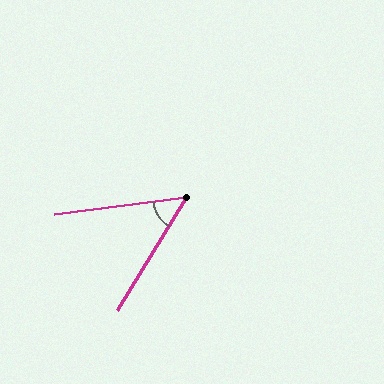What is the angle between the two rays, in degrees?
Approximately 51 degrees.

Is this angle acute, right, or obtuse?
It is acute.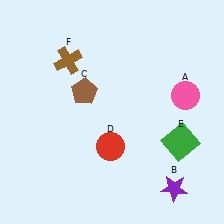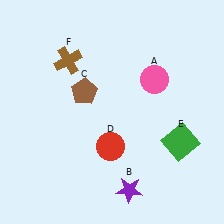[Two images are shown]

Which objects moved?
The objects that moved are: the pink circle (A), the purple star (B).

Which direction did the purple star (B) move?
The purple star (B) moved left.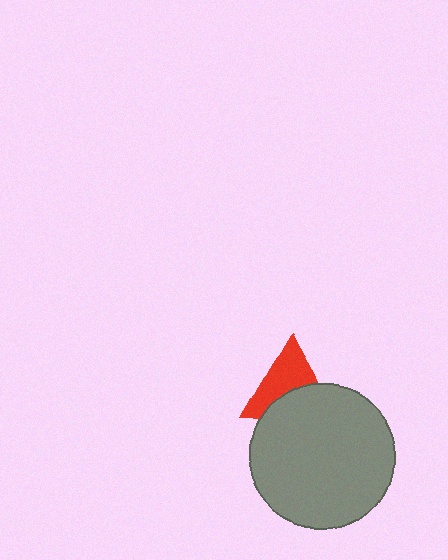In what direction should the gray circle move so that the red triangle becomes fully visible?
The gray circle should move down. That is the shortest direction to clear the overlap and leave the red triangle fully visible.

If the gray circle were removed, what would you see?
You would see the complete red triangle.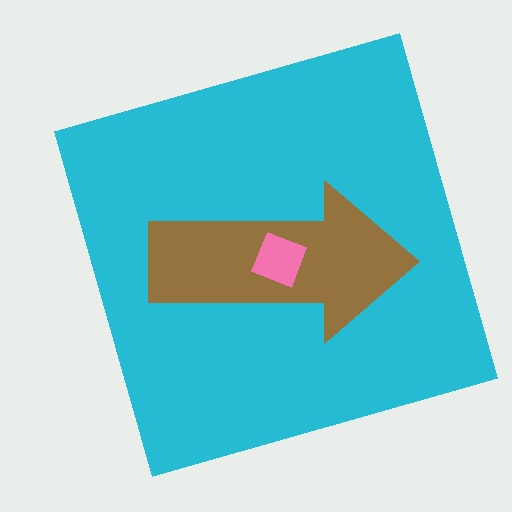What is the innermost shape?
The pink diamond.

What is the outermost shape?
The cyan square.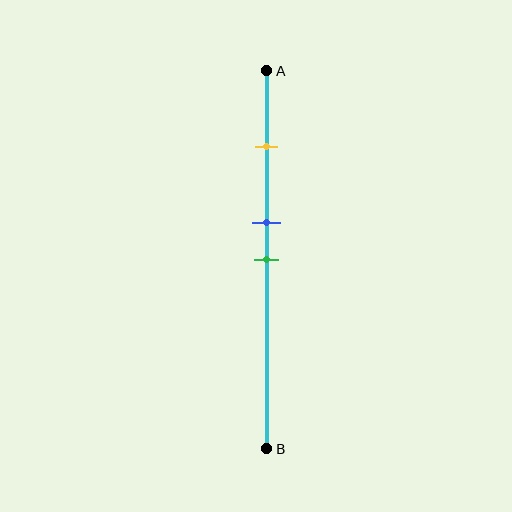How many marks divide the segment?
There are 3 marks dividing the segment.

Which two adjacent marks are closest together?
The blue and green marks are the closest adjacent pair.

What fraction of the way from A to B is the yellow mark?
The yellow mark is approximately 20% (0.2) of the way from A to B.